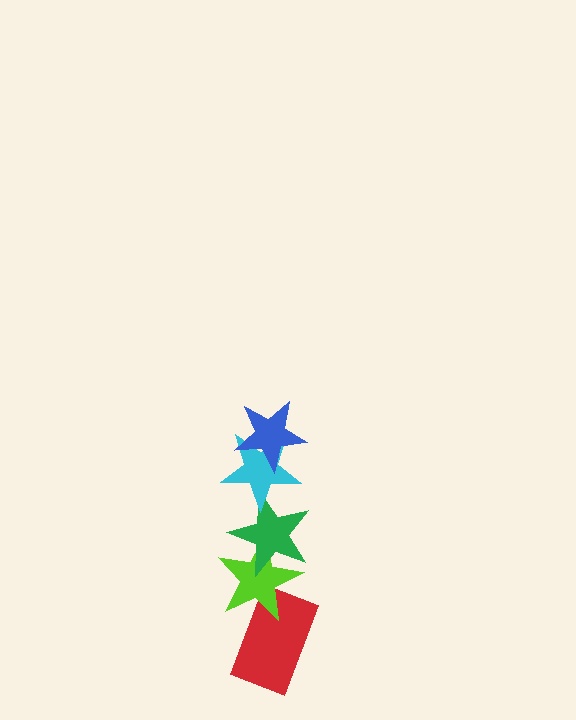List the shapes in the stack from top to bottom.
From top to bottom: the blue star, the cyan star, the green star, the lime star, the red rectangle.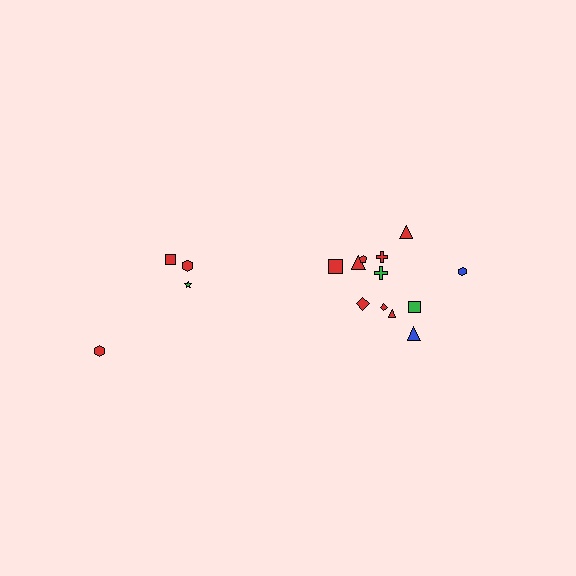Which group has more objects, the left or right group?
The right group.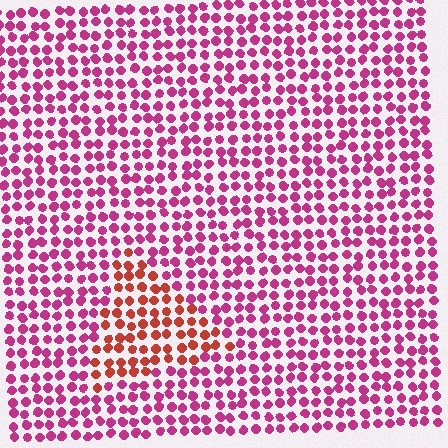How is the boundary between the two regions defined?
The boundary is defined purely by a slight shift in hue (about 40 degrees). Spacing, size, and orientation are identical on both sides.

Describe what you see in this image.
The image is filled with small magenta elements in a uniform arrangement. A triangle-shaped region is visible where the elements are tinted to a slightly different hue, forming a subtle color boundary.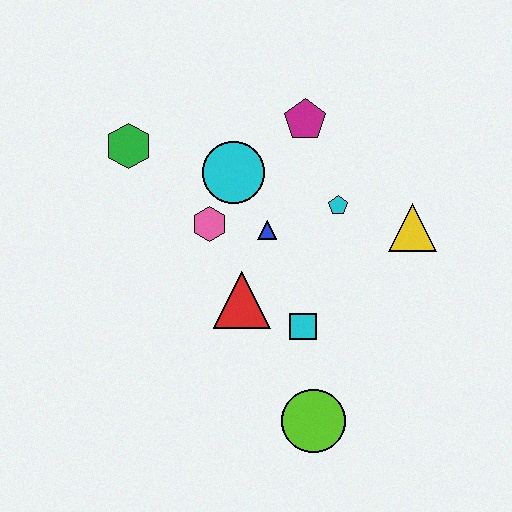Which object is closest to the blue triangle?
The pink hexagon is closest to the blue triangle.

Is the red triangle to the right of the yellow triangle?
No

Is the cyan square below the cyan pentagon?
Yes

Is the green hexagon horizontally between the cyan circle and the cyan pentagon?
No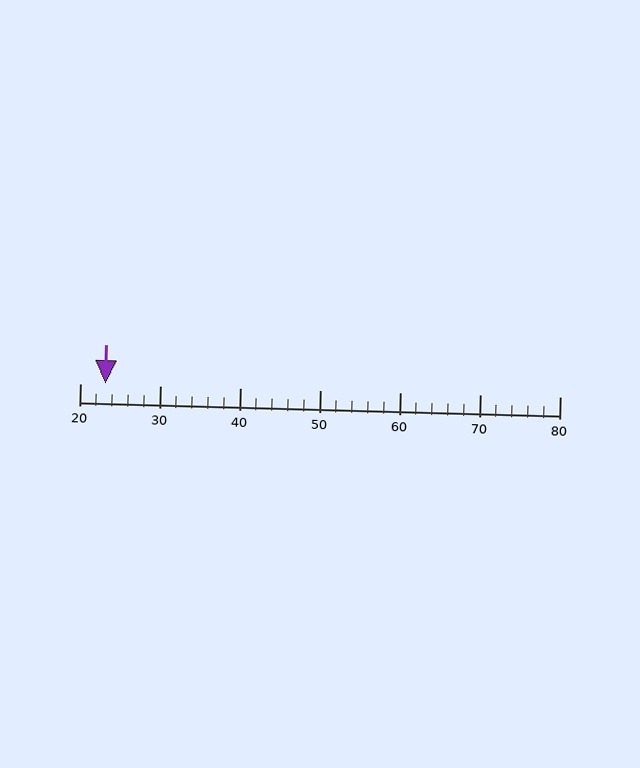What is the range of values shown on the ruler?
The ruler shows values from 20 to 80.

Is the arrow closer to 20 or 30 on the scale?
The arrow is closer to 20.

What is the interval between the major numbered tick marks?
The major tick marks are spaced 10 units apart.